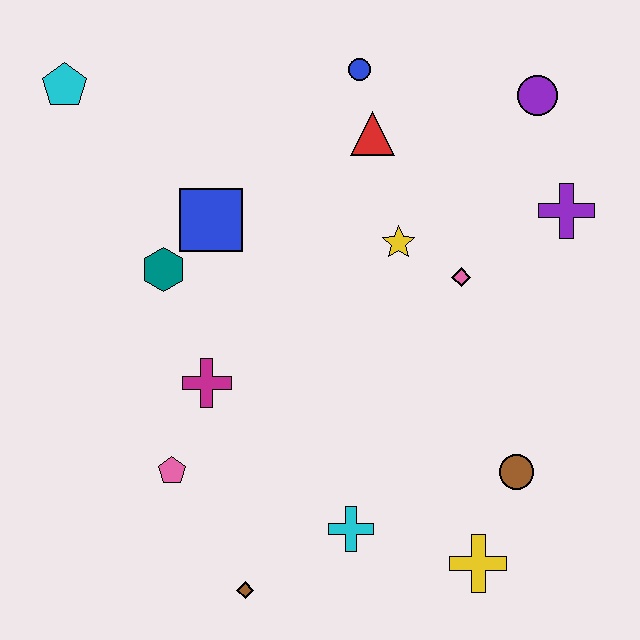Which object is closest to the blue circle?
The red triangle is closest to the blue circle.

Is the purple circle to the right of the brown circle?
Yes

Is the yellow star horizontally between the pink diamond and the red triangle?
Yes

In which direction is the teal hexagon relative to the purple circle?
The teal hexagon is to the left of the purple circle.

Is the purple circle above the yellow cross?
Yes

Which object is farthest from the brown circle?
The cyan pentagon is farthest from the brown circle.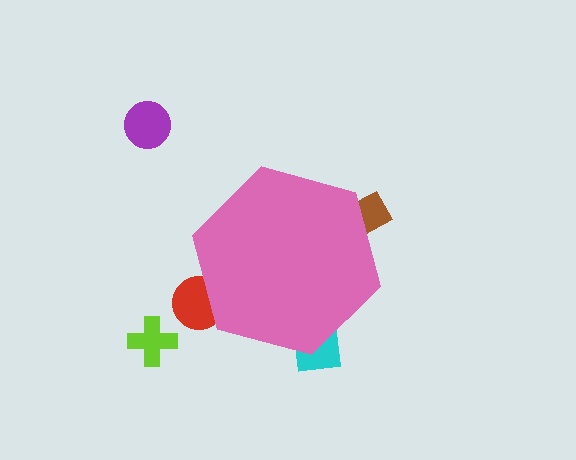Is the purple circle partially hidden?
No, the purple circle is fully visible.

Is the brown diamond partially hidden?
Yes, the brown diamond is partially hidden behind the pink hexagon.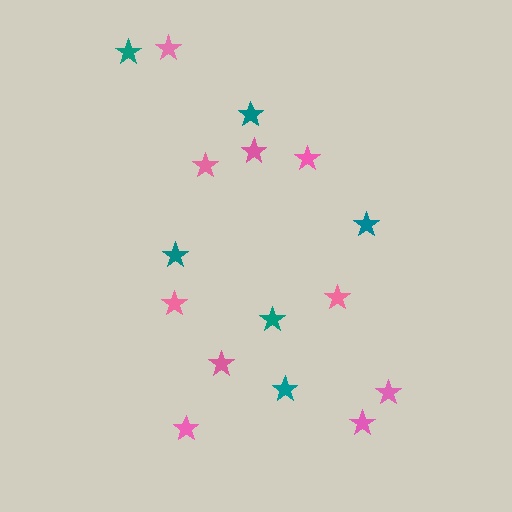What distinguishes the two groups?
There are 2 groups: one group of teal stars (6) and one group of pink stars (10).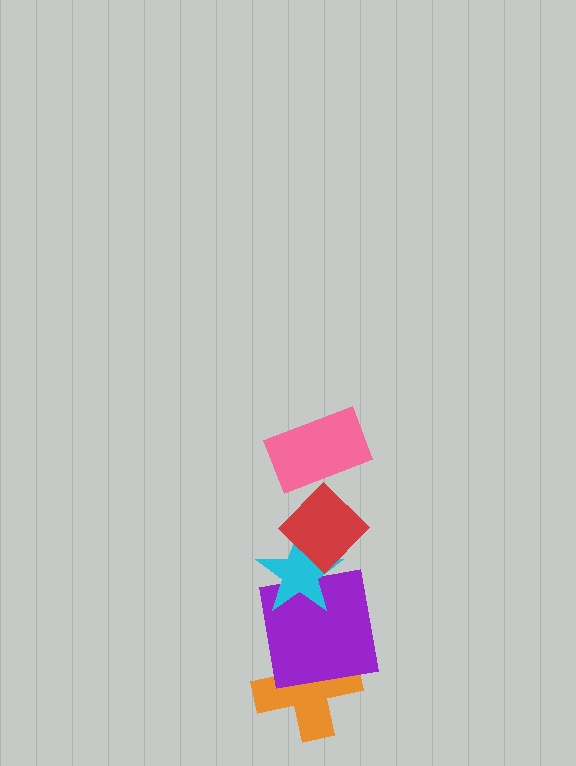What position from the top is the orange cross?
The orange cross is 5th from the top.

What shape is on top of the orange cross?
The purple square is on top of the orange cross.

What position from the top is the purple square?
The purple square is 4th from the top.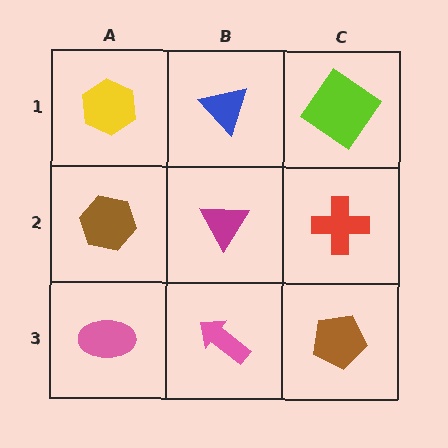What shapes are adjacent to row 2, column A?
A yellow hexagon (row 1, column A), a pink ellipse (row 3, column A), a magenta triangle (row 2, column B).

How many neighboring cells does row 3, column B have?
3.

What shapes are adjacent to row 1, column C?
A red cross (row 2, column C), a blue triangle (row 1, column B).